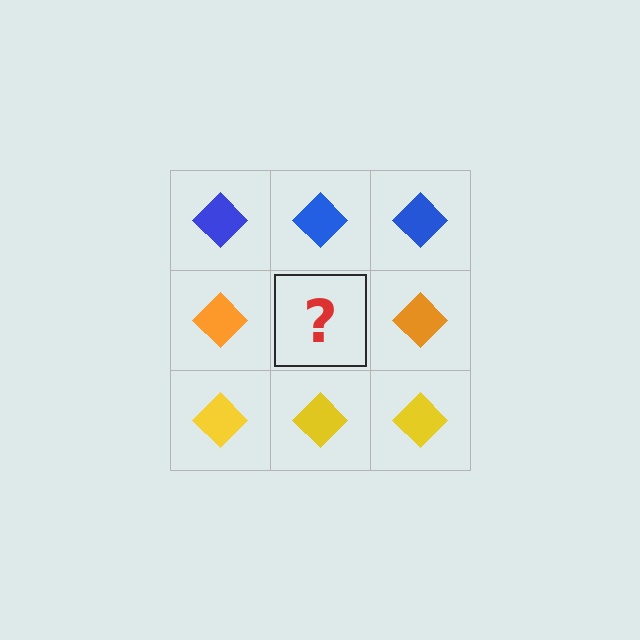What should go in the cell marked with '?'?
The missing cell should contain an orange diamond.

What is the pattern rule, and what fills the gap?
The rule is that each row has a consistent color. The gap should be filled with an orange diamond.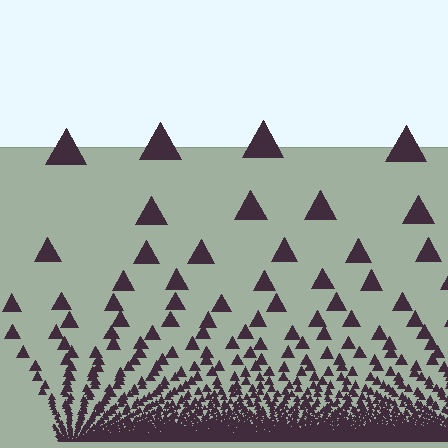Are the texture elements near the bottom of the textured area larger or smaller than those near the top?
Smaller. The gradient is inverted — elements near the bottom are smaller and denser.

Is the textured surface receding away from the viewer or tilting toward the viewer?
The surface appears to tilt toward the viewer. Texture elements get larger and sparser toward the top.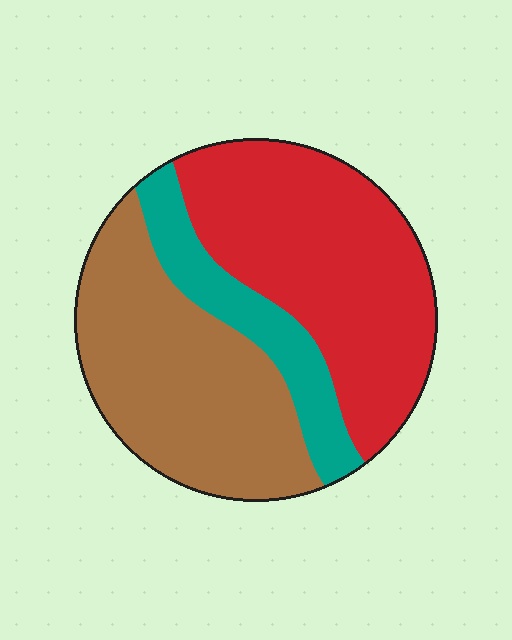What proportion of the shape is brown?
Brown covers about 40% of the shape.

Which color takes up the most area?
Red, at roughly 45%.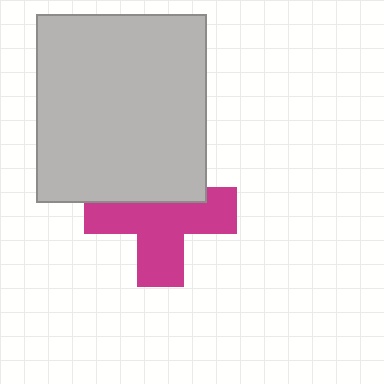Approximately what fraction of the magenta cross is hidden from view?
Roughly 37% of the magenta cross is hidden behind the light gray rectangle.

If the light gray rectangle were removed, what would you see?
You would see the complete magenta cross.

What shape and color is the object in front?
The object in front is a light gray rectangle.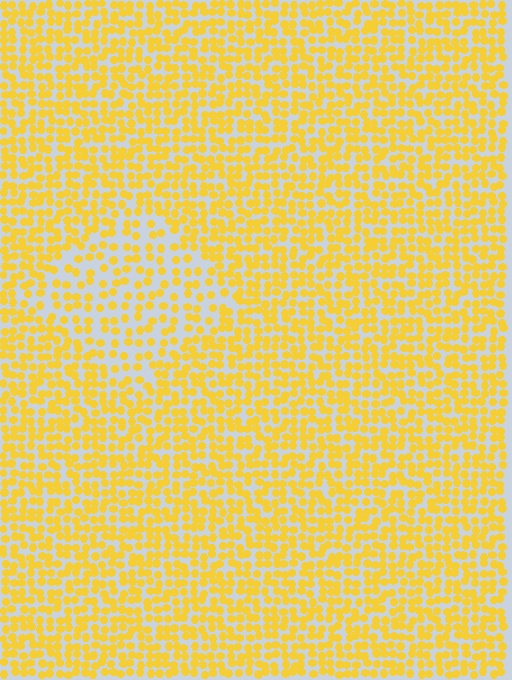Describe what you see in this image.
The image contains small yellow elements arranged at two different densities. A diamond-shaped region is visible where the elements are less densely packed than the surrounding area.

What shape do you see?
I see a diamond.